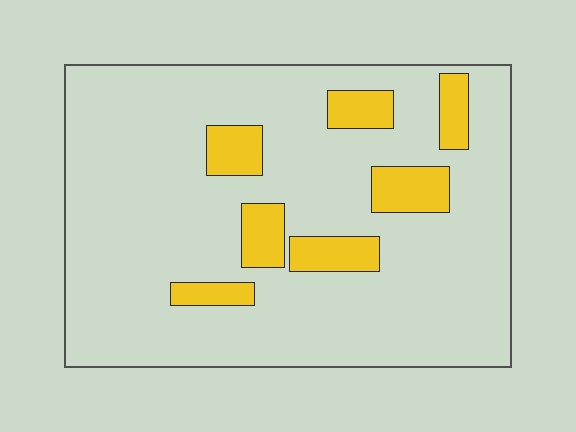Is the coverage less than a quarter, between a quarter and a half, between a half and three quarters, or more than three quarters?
Less than a quarter.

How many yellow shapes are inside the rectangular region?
7.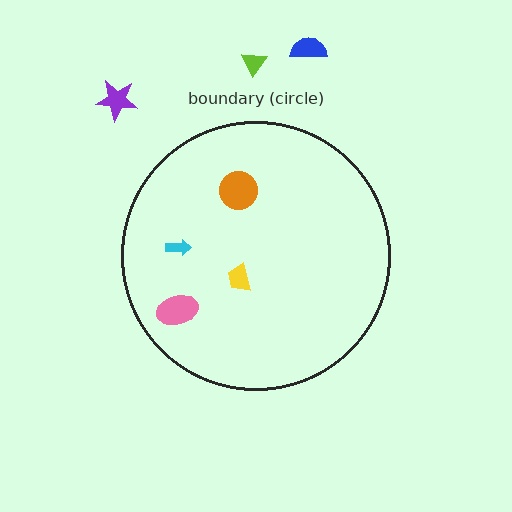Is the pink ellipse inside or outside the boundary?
Inside.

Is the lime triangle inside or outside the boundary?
Outside.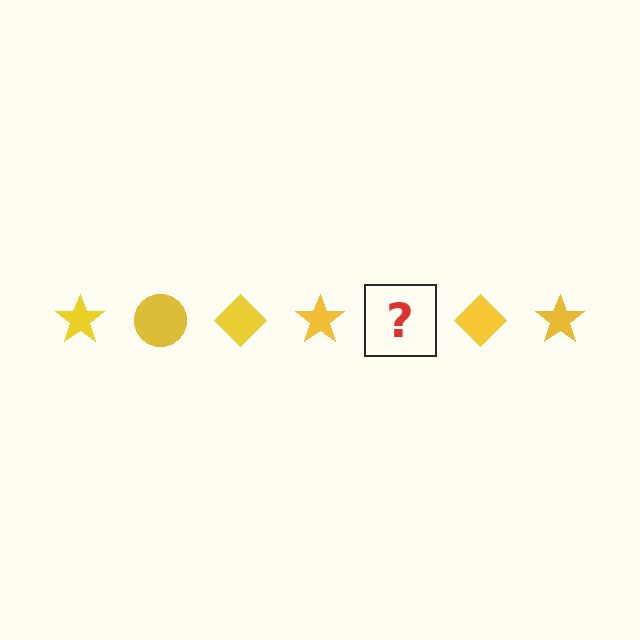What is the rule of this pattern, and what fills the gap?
The rule is that the pattern cycles through star, circle, diamond shapes in yellow. The gap should be filled with a yellow circle.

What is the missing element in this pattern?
The missing element is a yellow circle.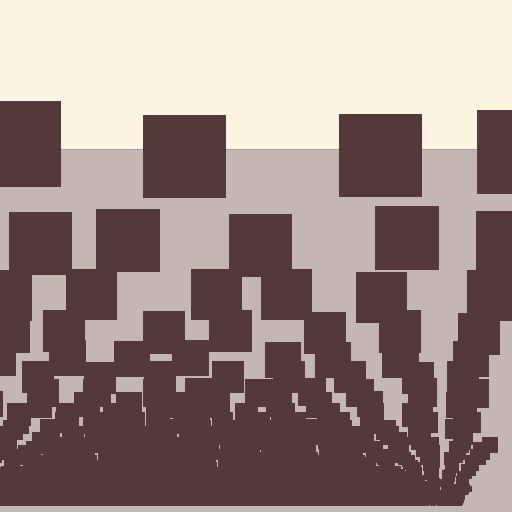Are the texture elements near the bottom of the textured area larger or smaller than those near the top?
Smaller. The gradient is inverted — elements near the bottom are smaller and denser.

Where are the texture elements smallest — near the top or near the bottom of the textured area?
Near the bottom.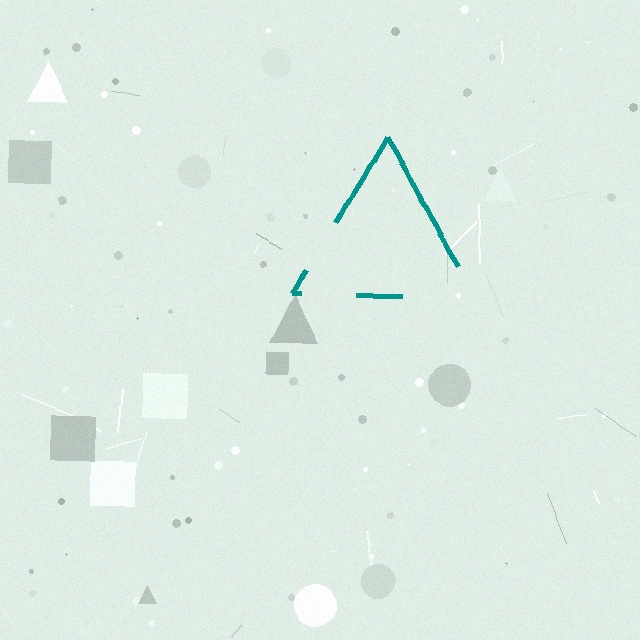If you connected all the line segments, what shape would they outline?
They would outline a triangle.